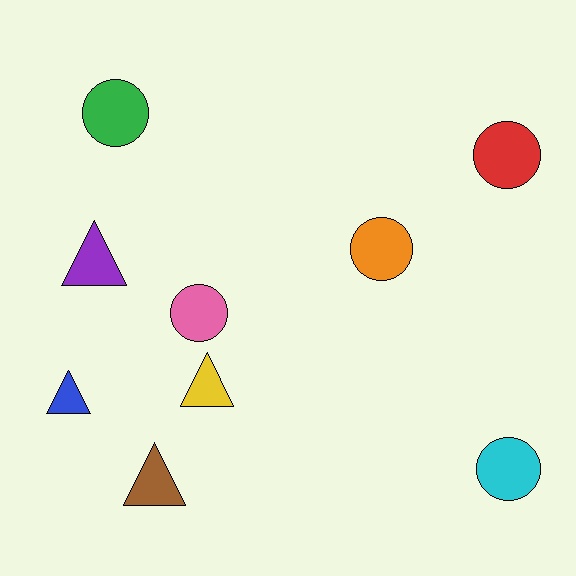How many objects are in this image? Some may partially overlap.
There are 9 objects.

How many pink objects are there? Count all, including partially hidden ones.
There is 1 pink object.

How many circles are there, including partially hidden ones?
There are 5 circles.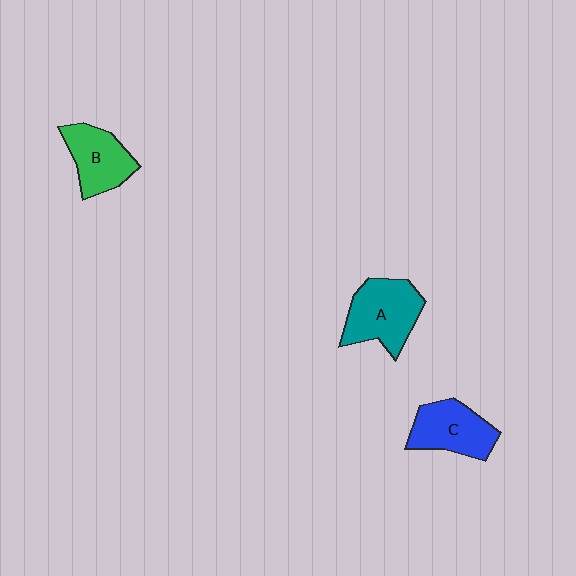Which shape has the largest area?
Shape A (teal).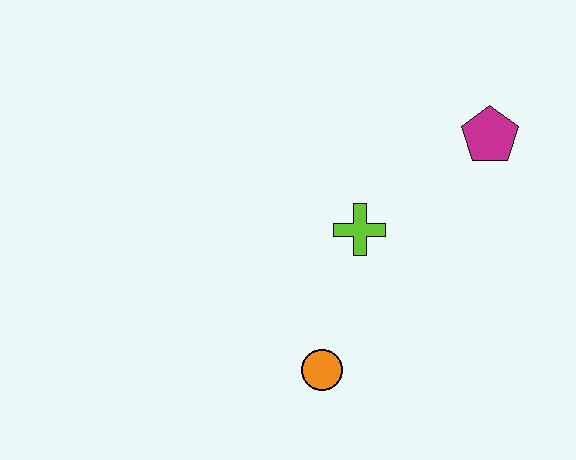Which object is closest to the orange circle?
The lime cross is closest to the orange circle.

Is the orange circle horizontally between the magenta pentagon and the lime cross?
No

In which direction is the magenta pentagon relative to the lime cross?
The magenta pentagon is to the right of the lime cross.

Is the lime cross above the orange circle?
Yes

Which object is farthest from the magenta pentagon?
The orange circle is farthest from the magenta pentagon.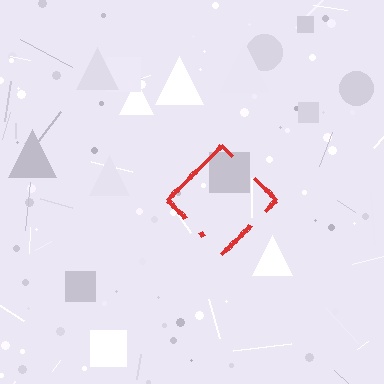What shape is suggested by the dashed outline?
The dashed outline suggests a diamond.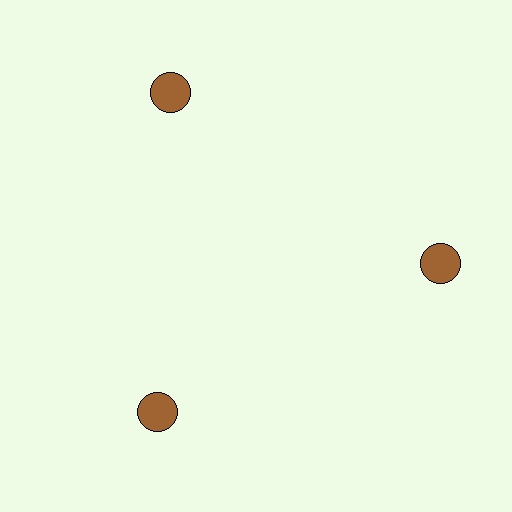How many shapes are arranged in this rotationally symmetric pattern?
There are 3 shapes, arranged in 3 groups of 1.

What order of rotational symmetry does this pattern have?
This pattern has 3-fold rotational symmetry.